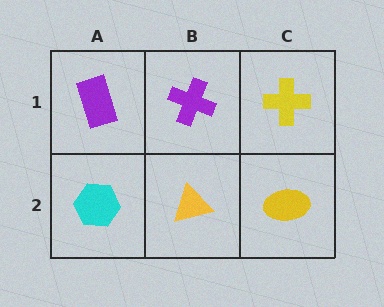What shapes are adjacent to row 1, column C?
A yellow ellipse (row 2, column C), a purple cross (row 1, column B).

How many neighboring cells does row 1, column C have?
2.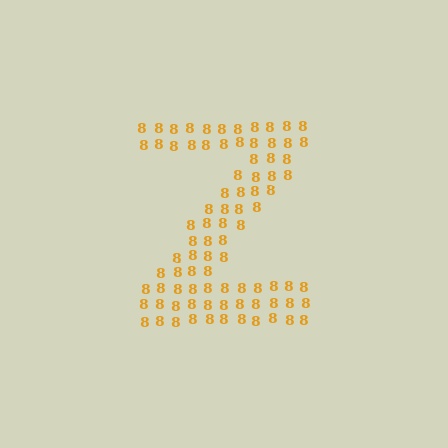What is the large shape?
The large shape is the letter Z.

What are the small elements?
The small elements are digit 8's.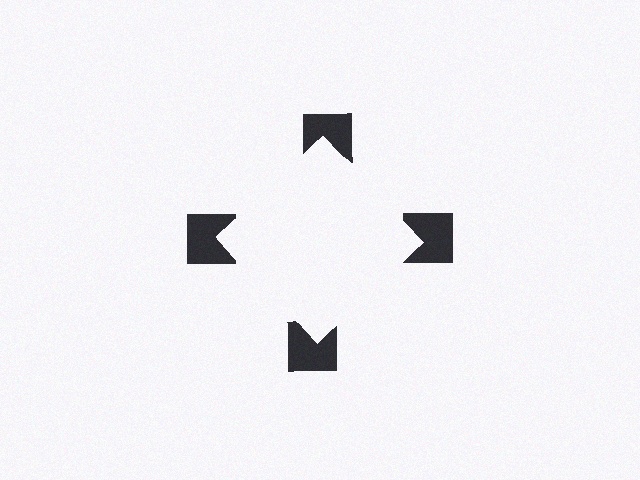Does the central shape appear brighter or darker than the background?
It typically appears slightly brighter than the background, even though no actual brightness change is drawn.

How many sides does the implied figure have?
4 sides.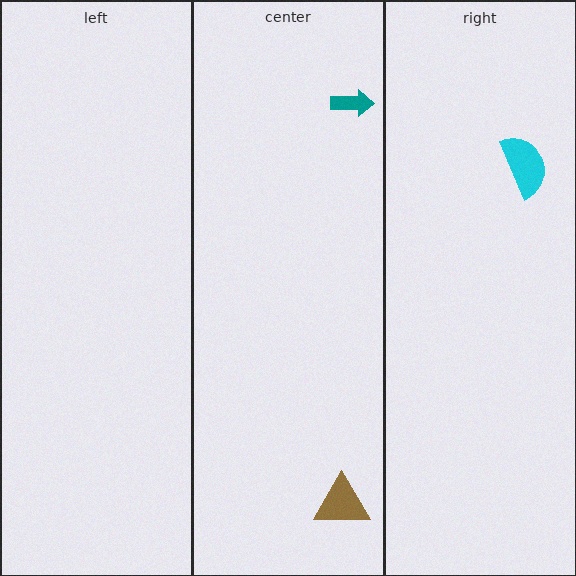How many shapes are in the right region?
1.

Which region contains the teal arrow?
The center region.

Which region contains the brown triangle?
The center region.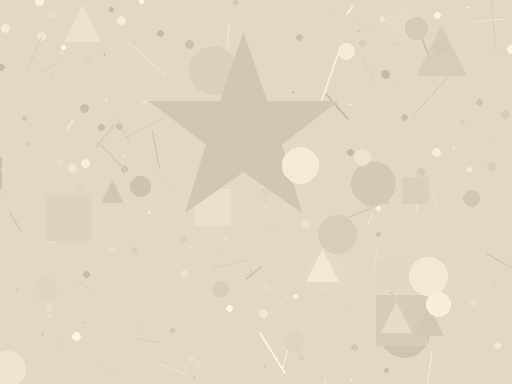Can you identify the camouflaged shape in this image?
The camouflaged shape is a star.